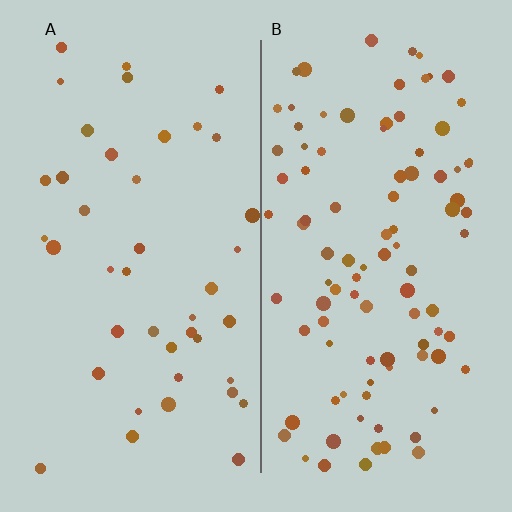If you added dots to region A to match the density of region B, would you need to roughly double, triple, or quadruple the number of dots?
Approximately double.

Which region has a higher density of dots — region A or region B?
B (the right).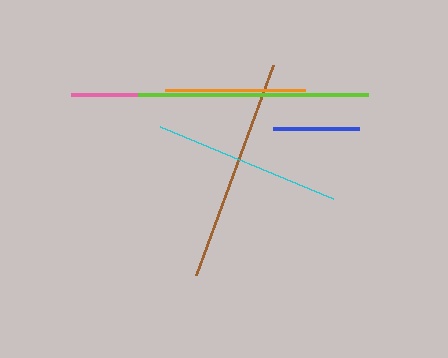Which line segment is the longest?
The pink line is the longest at approximately 244 pixels.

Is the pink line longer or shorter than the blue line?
The pink line is longer than the blue line.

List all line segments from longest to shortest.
From longest to shortest: pink, lime, brown, cyan, orange, blue.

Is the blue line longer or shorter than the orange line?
The orange line is longer than the blue line.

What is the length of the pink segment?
The pink segment is approximately 244 pixels long.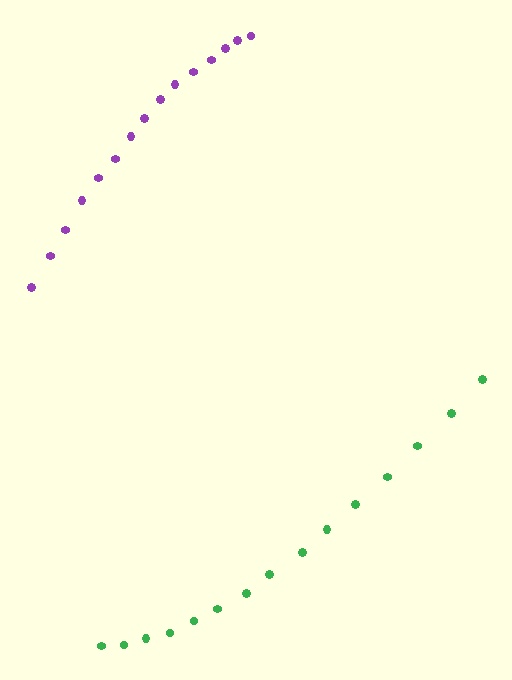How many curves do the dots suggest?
There are 2 distinct paths.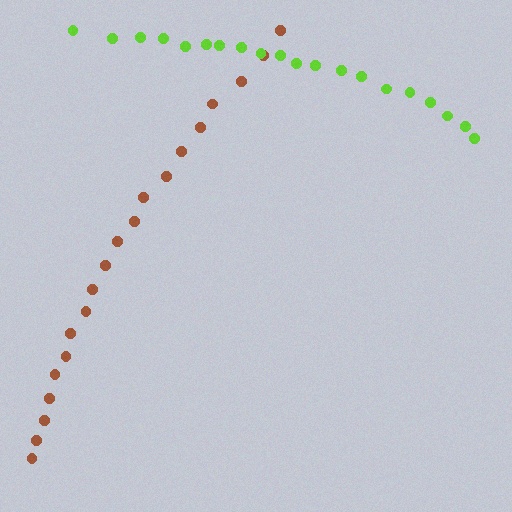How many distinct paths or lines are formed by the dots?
There are 2 distinct paths.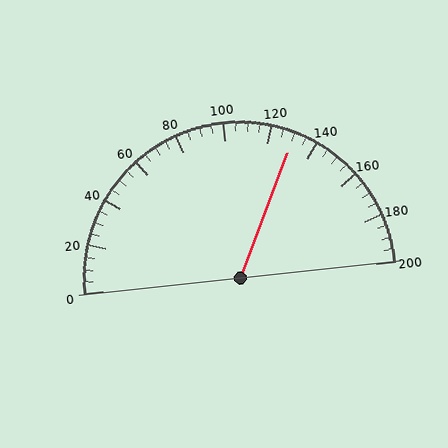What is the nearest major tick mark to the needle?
The nearest major tick mark is 120.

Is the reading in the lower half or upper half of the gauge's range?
The reading is in the upper half of the range (0 to 200).